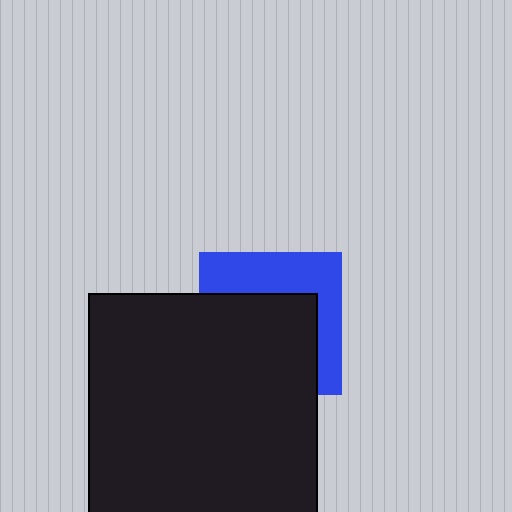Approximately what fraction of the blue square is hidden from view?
Roughly 59% of the blue square is hidden behind the black rectangle.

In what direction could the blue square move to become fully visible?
The blue square could move up. That would shift it out from behind the black rectangle entirely.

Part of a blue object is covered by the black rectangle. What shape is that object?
It is a square.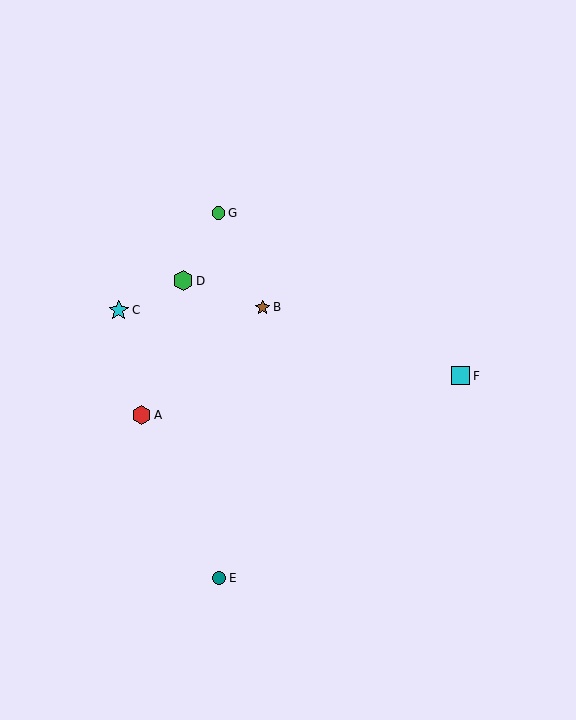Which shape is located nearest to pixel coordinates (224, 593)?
The teal circle (labeled E) at (219, 578) is nearest to that location.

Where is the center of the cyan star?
The center of the cyan star is at (119, 310).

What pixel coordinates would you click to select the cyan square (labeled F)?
Click at (461, 376) to select the cyan square F.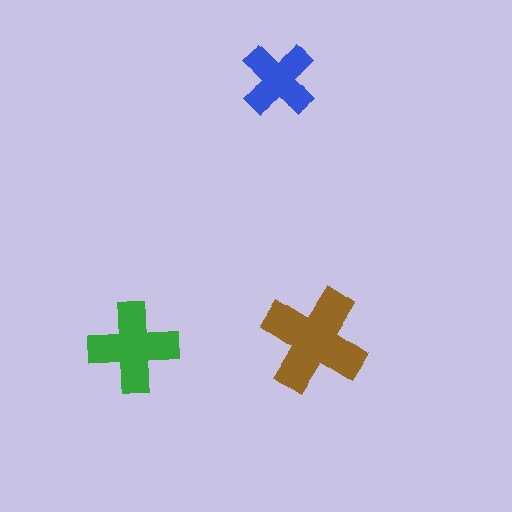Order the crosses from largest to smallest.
the brown one, the green one, the blue one.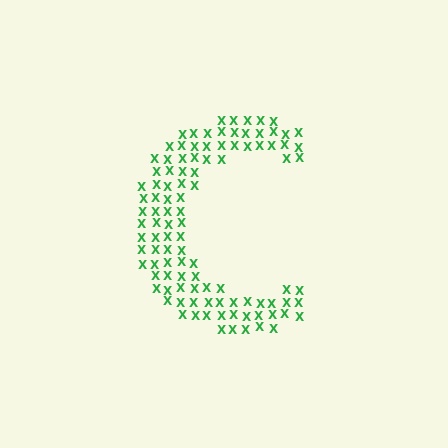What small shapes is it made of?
It is made of small letter X's.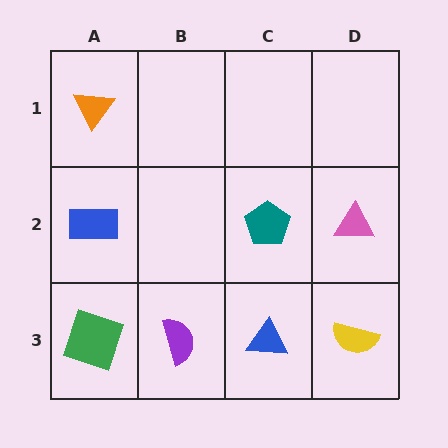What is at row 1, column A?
An orange triangle.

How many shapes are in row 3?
4 shapes.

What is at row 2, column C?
A teal pentagon.